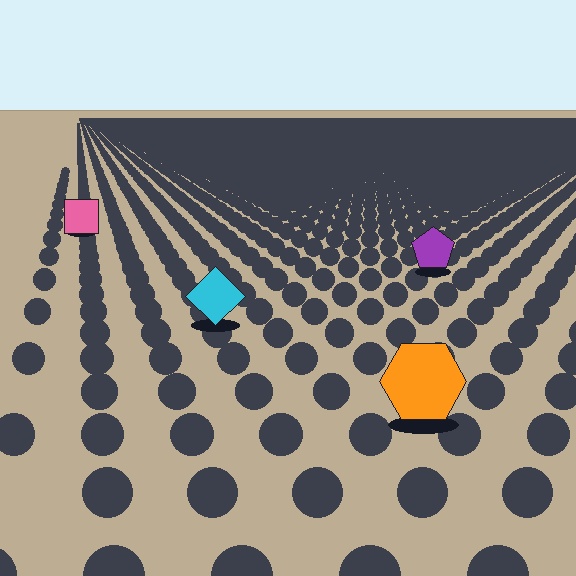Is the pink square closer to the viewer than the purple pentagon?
No. The purple pentagon is closer — you can tell from the texture gradient: the ground texture is coarser near it.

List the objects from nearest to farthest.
From nearest to farthest: the orange hexagon, the cyan diamond, the purple pentagon, the pink square.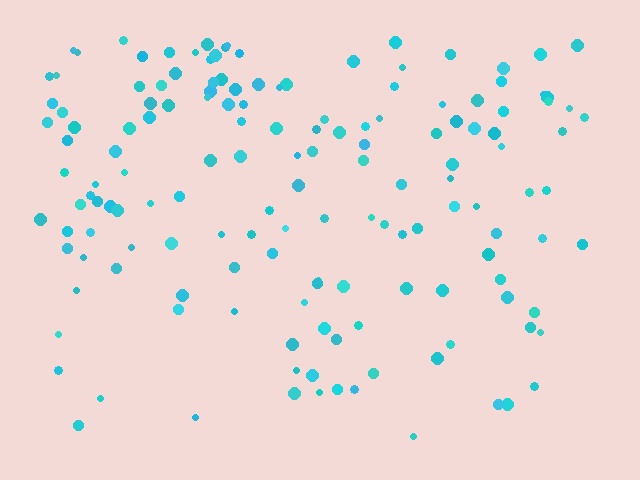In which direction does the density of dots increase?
From bottom to top, with the top side densest.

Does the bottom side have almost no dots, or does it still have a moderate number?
Still a moderate number, just noticeably fewer than the top.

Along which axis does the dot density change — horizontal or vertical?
Vertical.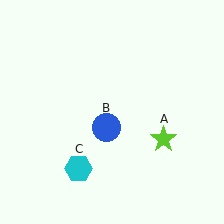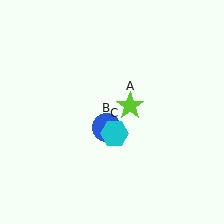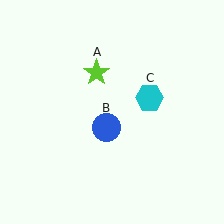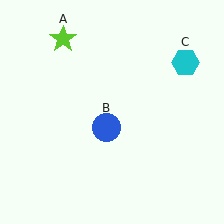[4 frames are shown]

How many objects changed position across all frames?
2 objects changed position: lime star (object A), cyan hexagon (object C).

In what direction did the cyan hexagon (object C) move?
The cyan hexagon (object C) moved up and to the right.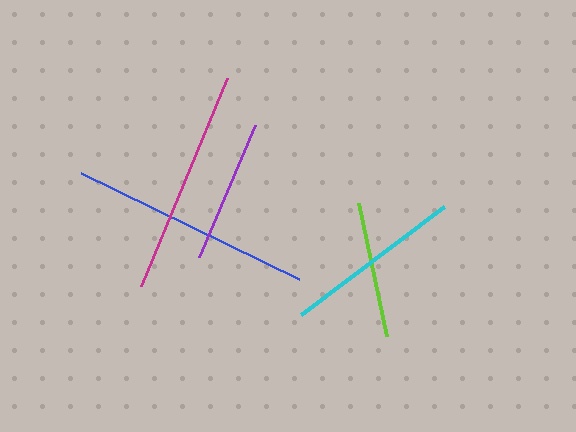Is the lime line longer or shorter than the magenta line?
The magenta line is longer than the lime line.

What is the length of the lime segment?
The lime segment is approximately 135 pixels long.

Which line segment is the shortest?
The lime line is the shortest at approximately 135 pixels.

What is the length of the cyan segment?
The cyan segment is approximately 179 pixels long.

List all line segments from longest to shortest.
From longest to shortest: blue, magenta, cyan, purple, lime.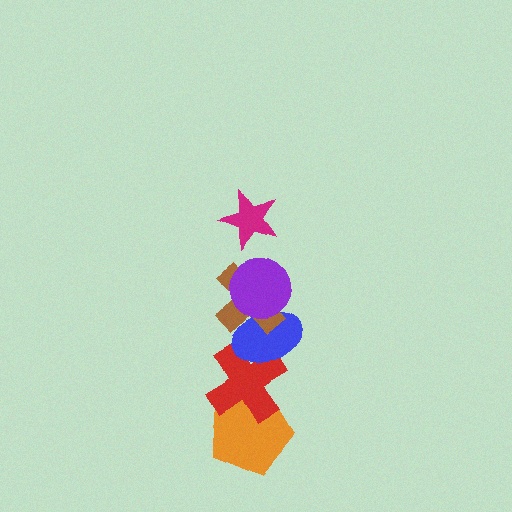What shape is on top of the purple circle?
The magenta star is on top of the purple circle.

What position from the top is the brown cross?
The brown cross is 3rd from the top.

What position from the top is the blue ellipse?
The blue ellipse is 4th from the top.